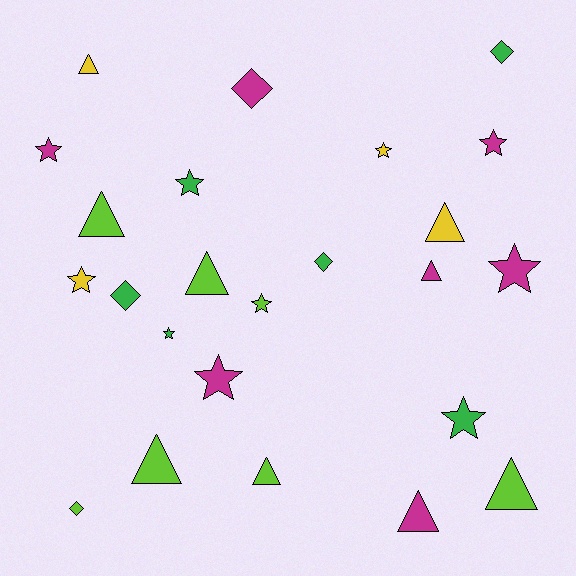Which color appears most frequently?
Magenta, with 7 objects.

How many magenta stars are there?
There are 4 magenta stars.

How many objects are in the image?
There are 24 objects.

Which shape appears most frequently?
Star, with 10 objects.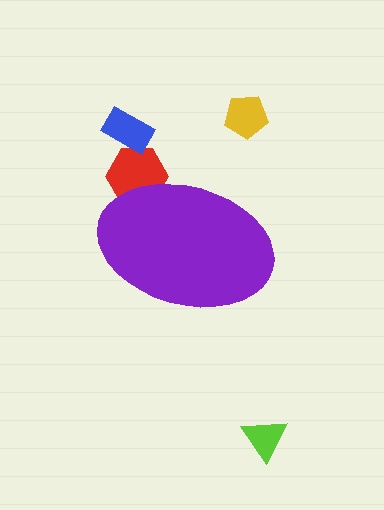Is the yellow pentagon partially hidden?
No, the yellow pentagon is fully visible.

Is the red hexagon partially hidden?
Yes, the red hexagon is partially hidden behind the purple ellipse.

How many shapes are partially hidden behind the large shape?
1 shape is partially hidden.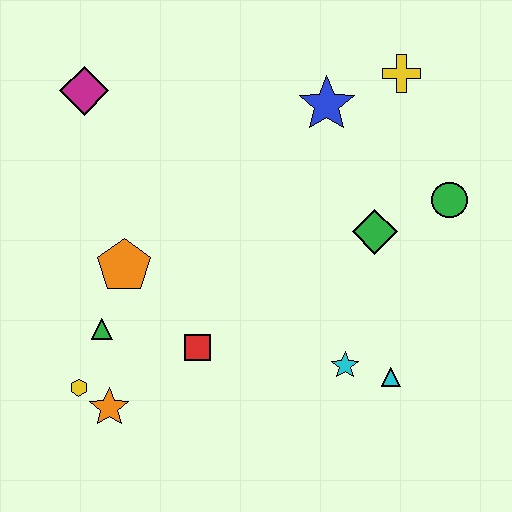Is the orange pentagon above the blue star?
No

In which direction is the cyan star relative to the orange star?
The cyan star is to the right of the orange star.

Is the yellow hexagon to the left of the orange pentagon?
Yes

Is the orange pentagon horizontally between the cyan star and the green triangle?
Yes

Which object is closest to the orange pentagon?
The green triangle is closest to the orange pentagon.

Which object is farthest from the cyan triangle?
The magenta diamond is farthest from the cyan triangle.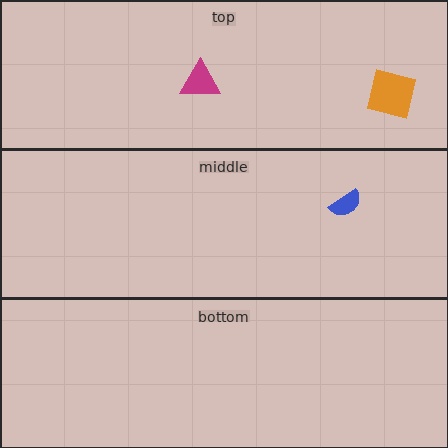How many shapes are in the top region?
2.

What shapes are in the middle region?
The blue semicircle.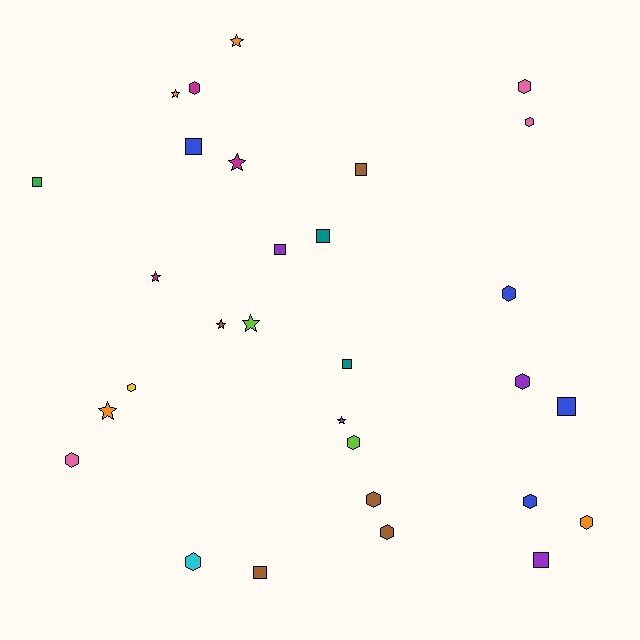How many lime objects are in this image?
There are 2 lime objects.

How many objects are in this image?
There are 30 objects.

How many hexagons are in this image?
There are 13 hexagons.